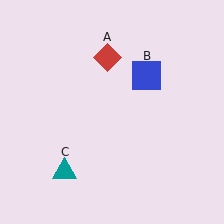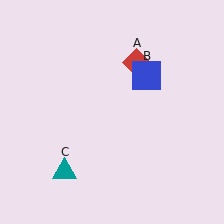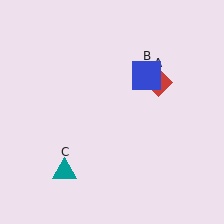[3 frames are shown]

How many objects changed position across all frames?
1 object changed position: red diamond (object A).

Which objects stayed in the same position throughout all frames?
Blue square (object B) and teal triangle (object C) remained stationary.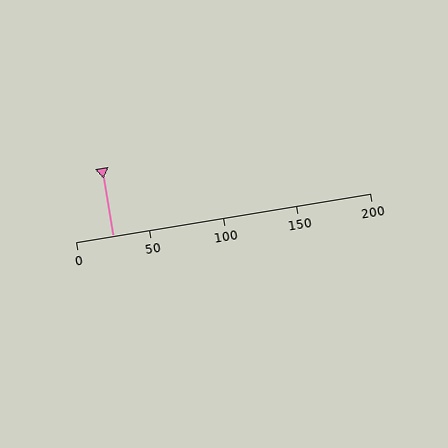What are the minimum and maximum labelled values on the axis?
The axis runs from 0 to 200.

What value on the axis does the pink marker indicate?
The marker indicates approximately 25.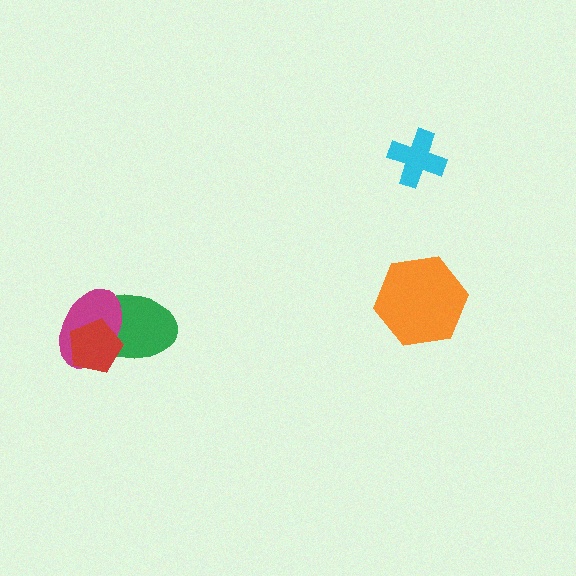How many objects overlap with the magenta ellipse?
2 objects overlap with the magenta ellipse.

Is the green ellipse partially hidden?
Yes, it is partially covered by another shape.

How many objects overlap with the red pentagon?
2 objects overlap with the red pentagon.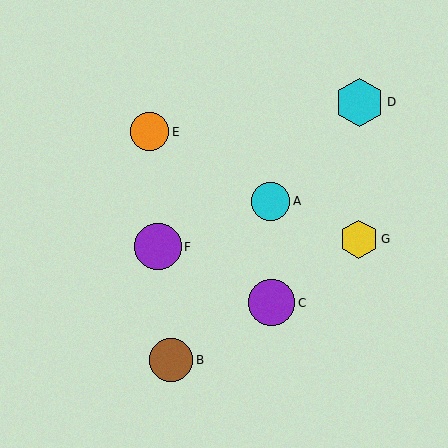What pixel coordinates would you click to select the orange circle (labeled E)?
Click at (150, 132) to select the orange circle E.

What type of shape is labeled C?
Shape C is a purple circle.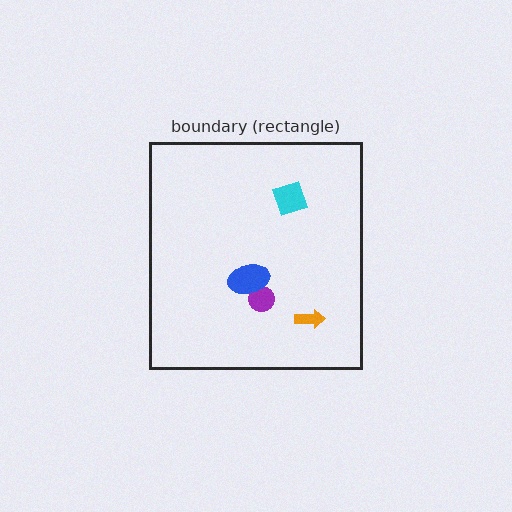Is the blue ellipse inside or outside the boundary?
Inside.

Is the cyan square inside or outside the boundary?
Inside.